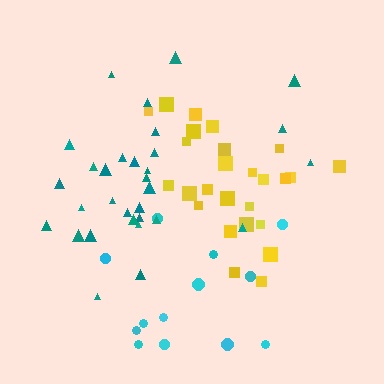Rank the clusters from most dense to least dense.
yellow, teal, cyan.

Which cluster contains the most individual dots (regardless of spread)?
Teal (31).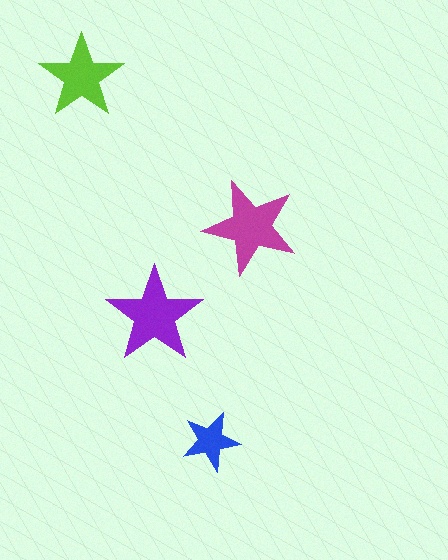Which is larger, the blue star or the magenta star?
The magenta one.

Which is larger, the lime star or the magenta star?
The magenta one.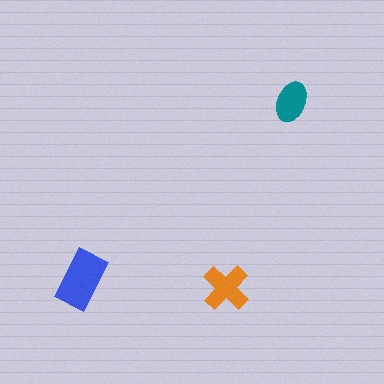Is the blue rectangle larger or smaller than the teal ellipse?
Larger.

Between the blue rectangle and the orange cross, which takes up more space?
The blue rectangle.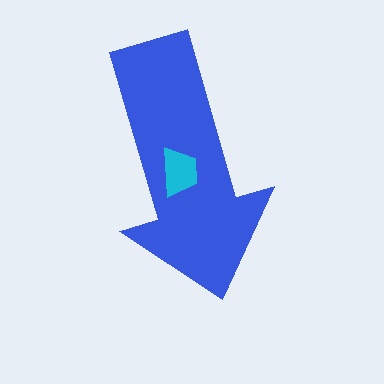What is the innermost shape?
The cyan trapezoid.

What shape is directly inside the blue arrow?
The cyan trapezoid.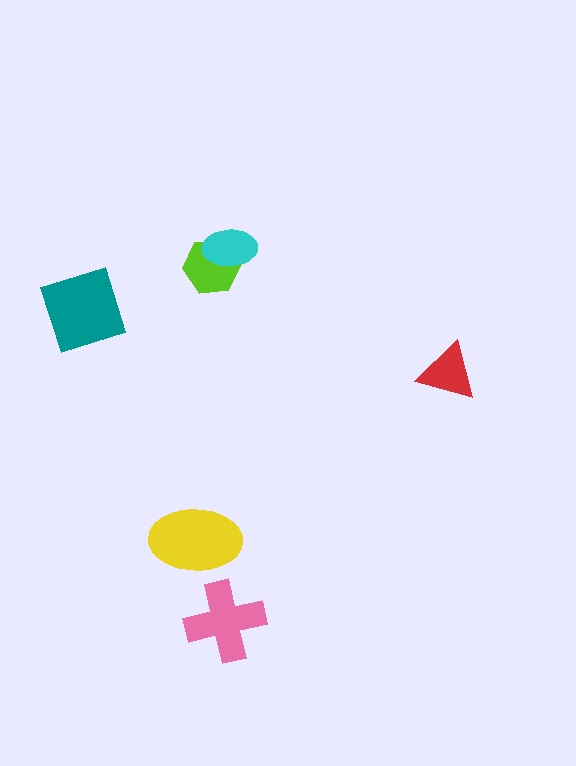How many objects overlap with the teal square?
0 objects overlap with the teal square.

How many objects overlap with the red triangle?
0 objects overlap with the red triangle.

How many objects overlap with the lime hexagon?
1 object overlaps with the lime hexagon.